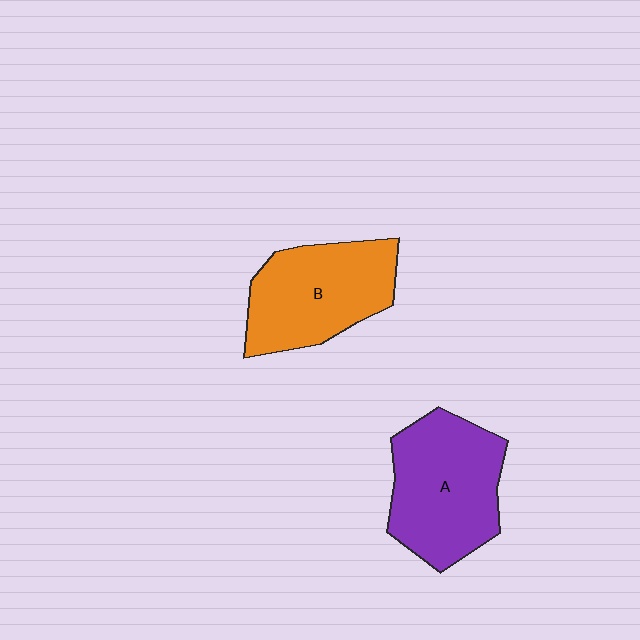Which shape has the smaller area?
Shape B (orange).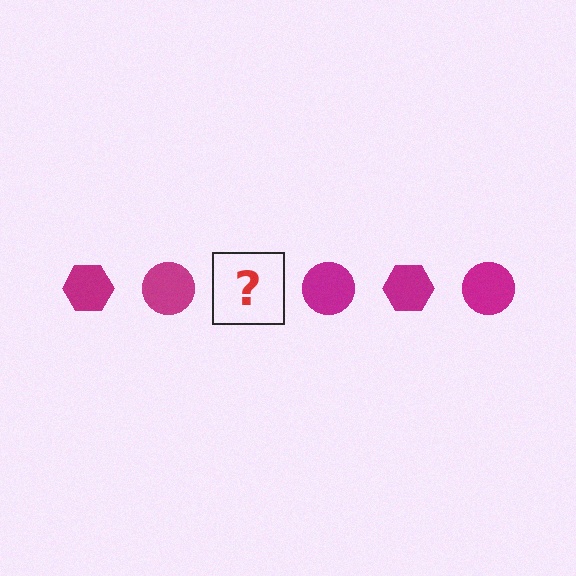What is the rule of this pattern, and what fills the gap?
The rule is that the pattern cycles through hexagon, circle shapes in magenta. The gap should be filled with a magenta hexagon.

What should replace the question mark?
The question mark should be replaced with a magenta hexagon.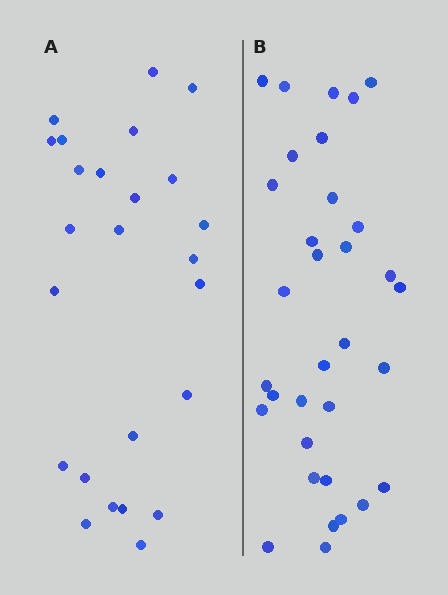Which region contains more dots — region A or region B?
Region B (the right region) has more dots.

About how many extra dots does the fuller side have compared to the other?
Region B has roughly 8 or so more dots than region A.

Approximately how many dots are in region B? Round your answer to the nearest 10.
About 30 dots. (The exact count is 33, which rounds to 30.)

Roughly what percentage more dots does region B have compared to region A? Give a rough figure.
About 30% more.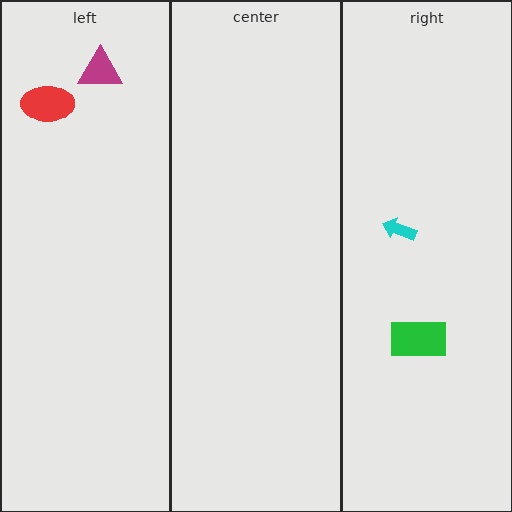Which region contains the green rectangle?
The right region.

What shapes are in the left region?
The red ellipse, the magenta triangle.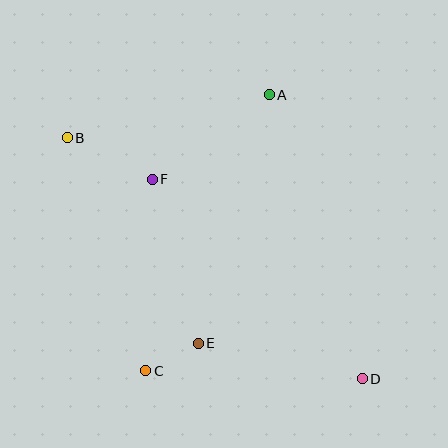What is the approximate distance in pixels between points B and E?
The distance between B and E is approximately 243 pixels.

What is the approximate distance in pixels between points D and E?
The distance between D and E is approximately 168 pixels.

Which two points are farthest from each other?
Points B and D are farthest from each other.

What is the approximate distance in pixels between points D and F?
The distance between D and F is approximately 289 pixels.